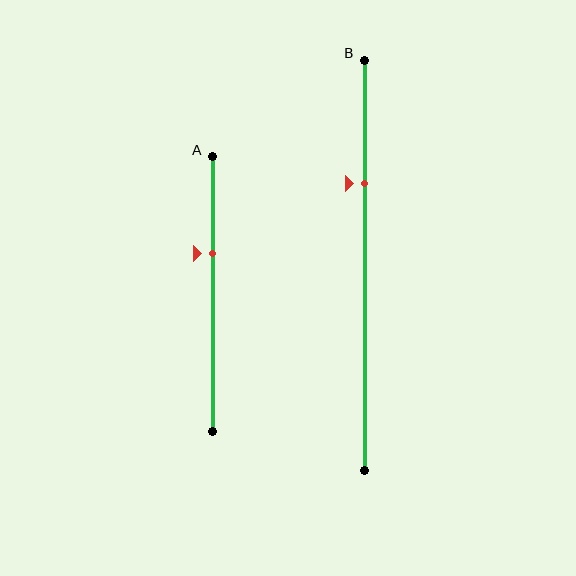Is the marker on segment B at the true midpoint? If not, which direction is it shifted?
No, the marker on segment B is shifted upward by about 20% of the segment length.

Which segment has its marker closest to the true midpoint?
Segment A has its marker closest to the true midpoint.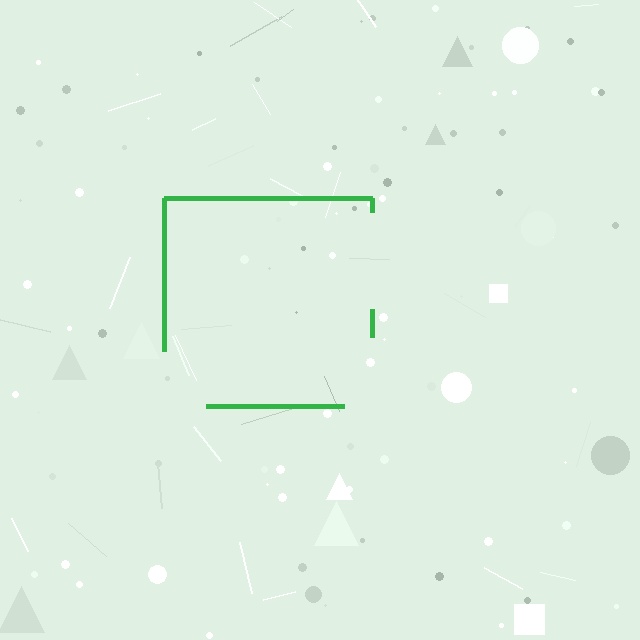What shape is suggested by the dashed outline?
The dashed outline suggests a square.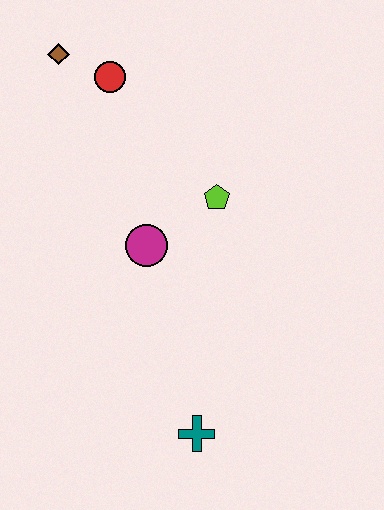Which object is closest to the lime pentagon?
The magenta circle is closest to the lime pentagon.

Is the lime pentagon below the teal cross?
No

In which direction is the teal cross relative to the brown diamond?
The teal cross is below the brown diamond.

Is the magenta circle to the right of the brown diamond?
Yes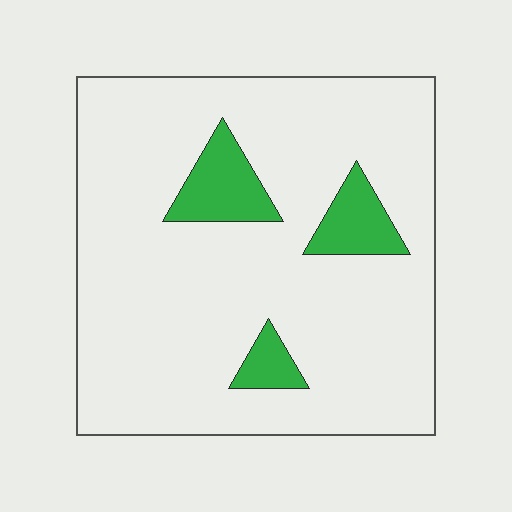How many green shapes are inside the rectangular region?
3.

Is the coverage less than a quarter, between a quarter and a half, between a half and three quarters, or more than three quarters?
Less than a quarter.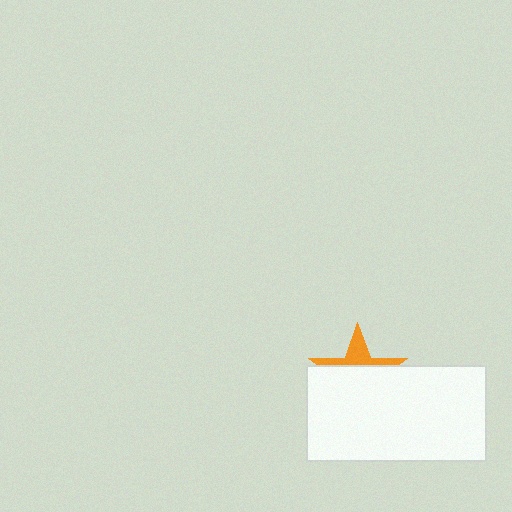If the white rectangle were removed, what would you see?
You would see the complete orange star.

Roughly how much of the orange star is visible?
A small part of it is visible (roughly 36%).